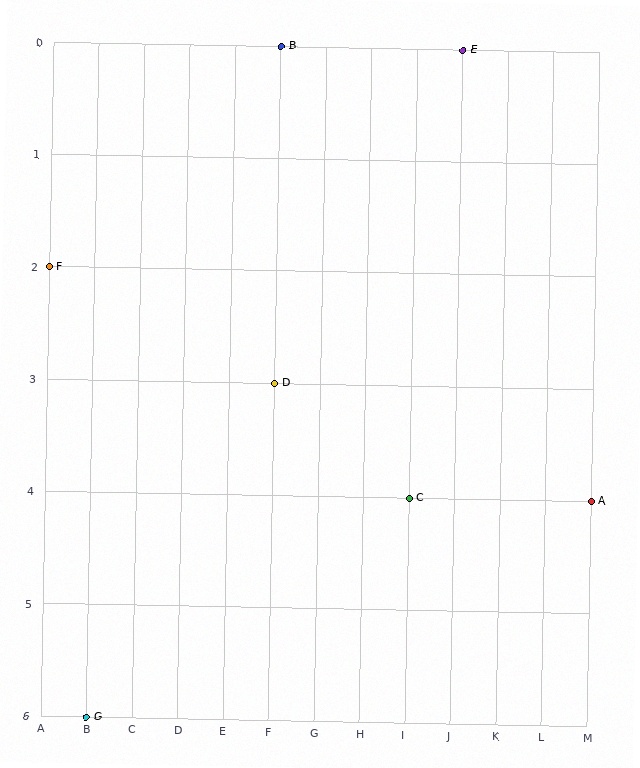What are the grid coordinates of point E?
Point E is at grid coordinates (J, 0).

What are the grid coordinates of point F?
Point F is at grid coordinates (A, 2).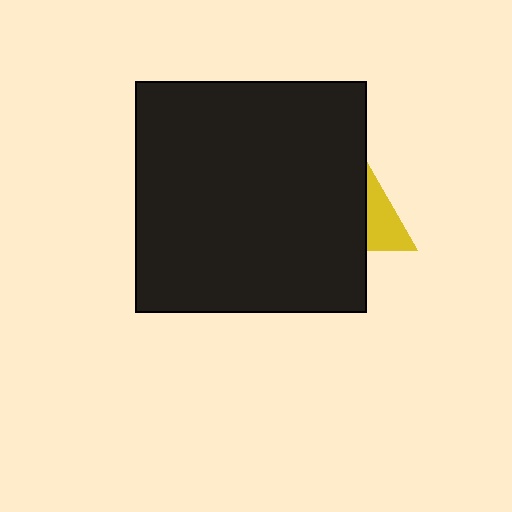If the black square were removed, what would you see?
You would see the complete yellow triangle.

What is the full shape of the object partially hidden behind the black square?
The partially hidden object is a yellow triangle.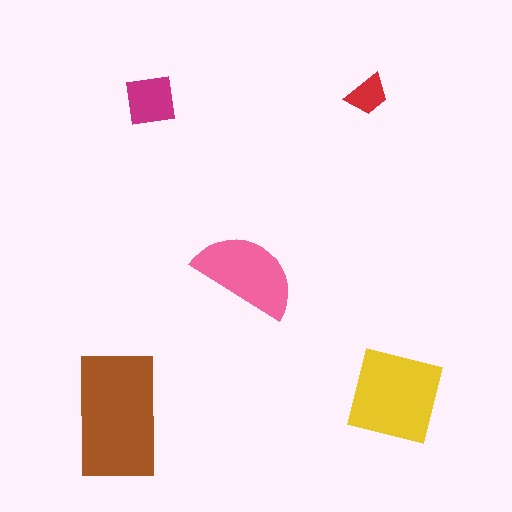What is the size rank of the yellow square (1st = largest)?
2nd.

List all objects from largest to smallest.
The brown rectangle, the yellow square, the pink semicircle, the magenta square, the red trapezoid.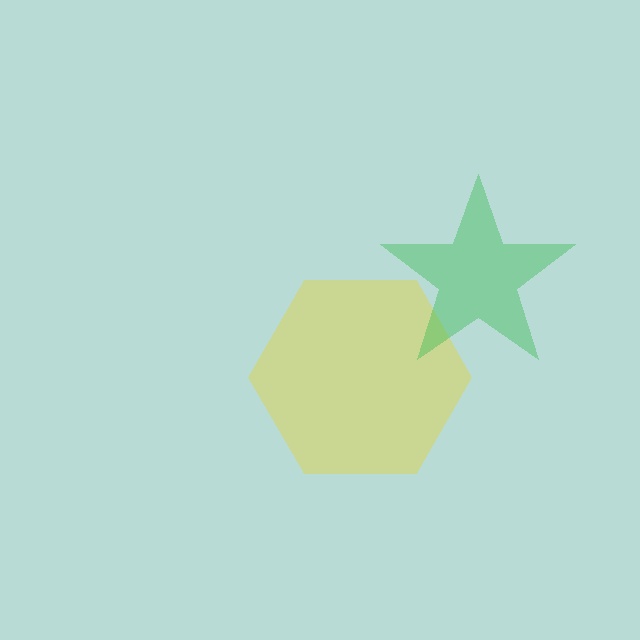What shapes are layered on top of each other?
The layered shapes are: a yellow hexagon, a green star.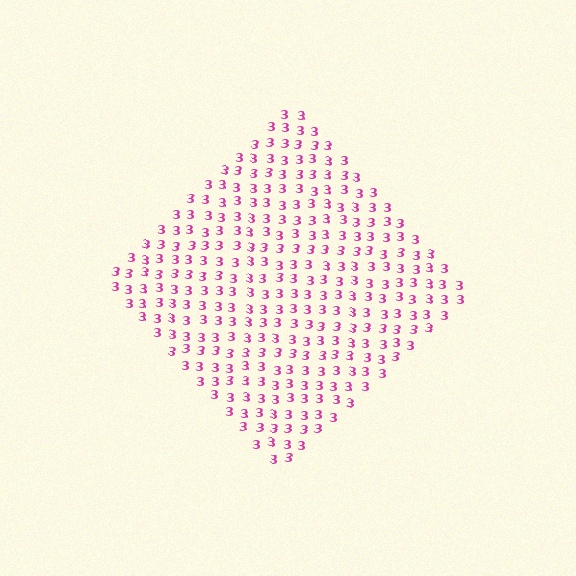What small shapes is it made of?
It is made of small digit 3's.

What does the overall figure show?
The overall figure shows a diamond.